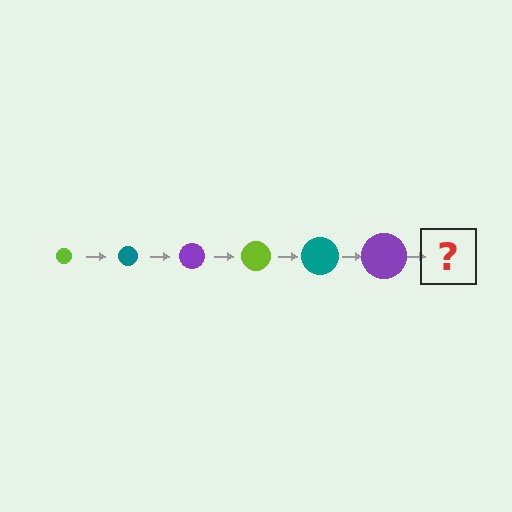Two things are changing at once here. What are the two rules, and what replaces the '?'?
The two rules are that the circle grows larger each step and the color cycles through lime, teal, and purple. The '?' should be a lime circle, larger than the previous one.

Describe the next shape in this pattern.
It should be a lime circle, larger than the previous one.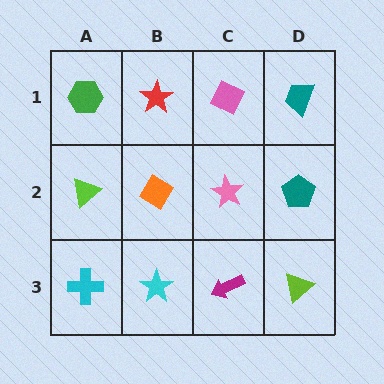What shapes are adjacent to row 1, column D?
A teal pentagon (row 2, column D), a pink diamond (row 1, column C).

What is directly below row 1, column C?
A pink star.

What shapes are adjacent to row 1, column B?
An orange diamond (row 2, column B), a green hexagon (row 1, column A), a pink diamond (row 1, column C).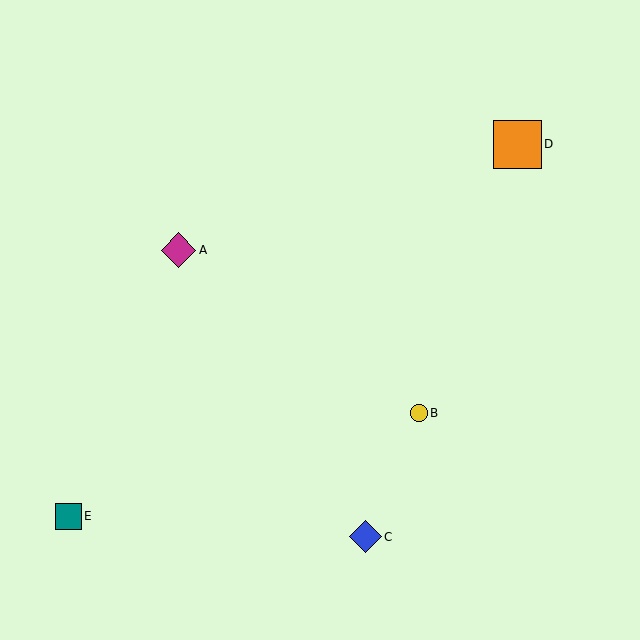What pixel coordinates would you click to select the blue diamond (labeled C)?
Click at (366, 537) to select the blue diamond C.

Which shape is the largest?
The orange square (labeled D) is the largest.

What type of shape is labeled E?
Shape E is a teal square.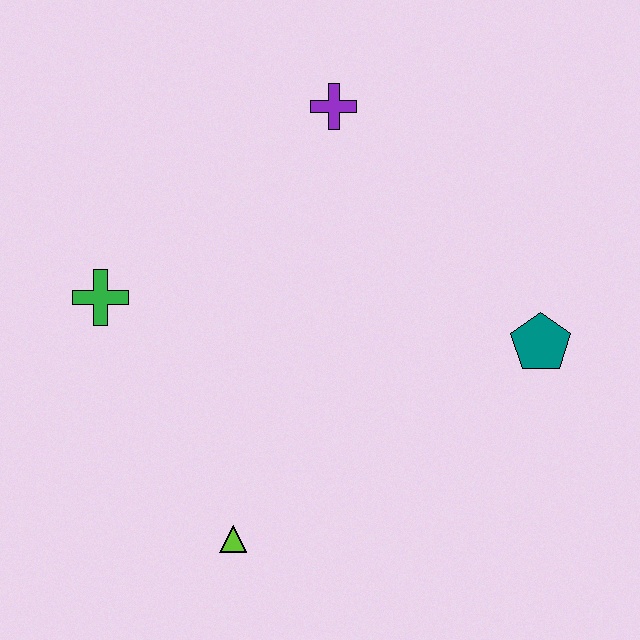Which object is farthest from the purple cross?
The lime triangle is farthest from the purple cross.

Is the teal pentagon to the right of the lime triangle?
Yes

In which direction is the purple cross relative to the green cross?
The purple cross is to the right of the green cross.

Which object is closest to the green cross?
The lime triangle is closest to the green cross.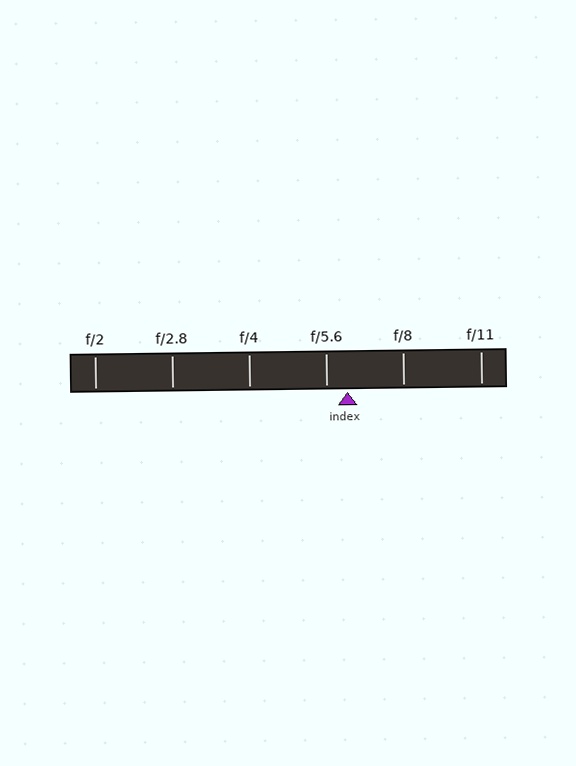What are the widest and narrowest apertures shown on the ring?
The widest aperture shown is f/2 and the narrowest is f/11.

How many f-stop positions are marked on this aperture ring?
There are 6 f-stop positions marked.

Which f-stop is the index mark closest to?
The index mark is closest to f/5.6.